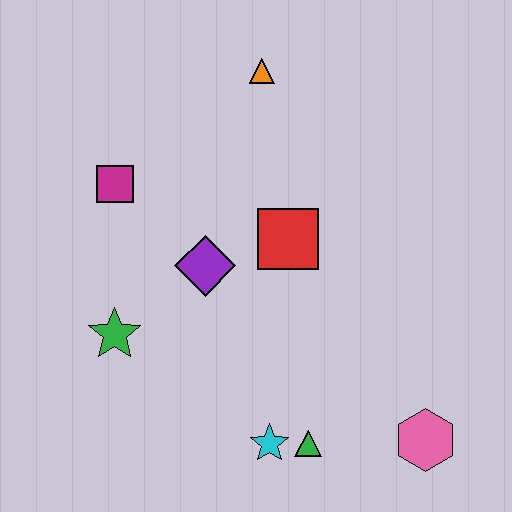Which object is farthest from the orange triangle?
The pink hexagon is farthest from the orange triangle.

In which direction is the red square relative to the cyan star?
The red square is above the cyan star.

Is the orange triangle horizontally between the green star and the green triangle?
Yes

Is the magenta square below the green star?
No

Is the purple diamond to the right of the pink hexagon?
No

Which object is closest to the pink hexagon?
The green triangle is closest to the pink hexagon.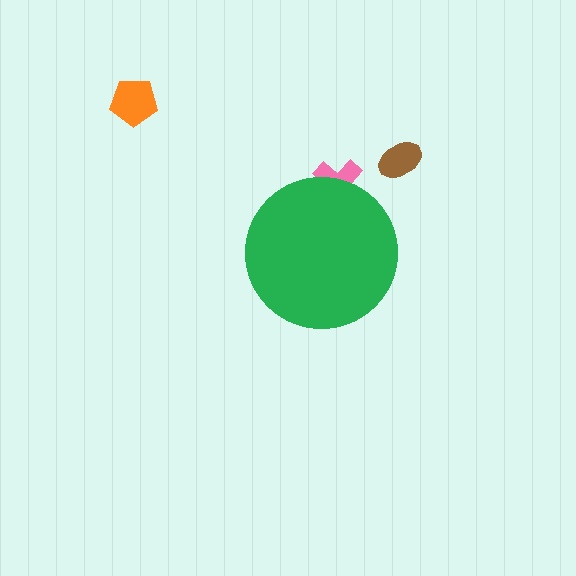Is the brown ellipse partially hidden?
No, the brown ellipse is fully visible.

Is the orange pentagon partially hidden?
No, the orange pentagon is fully visible.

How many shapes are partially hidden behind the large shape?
1 shape is partially hidden.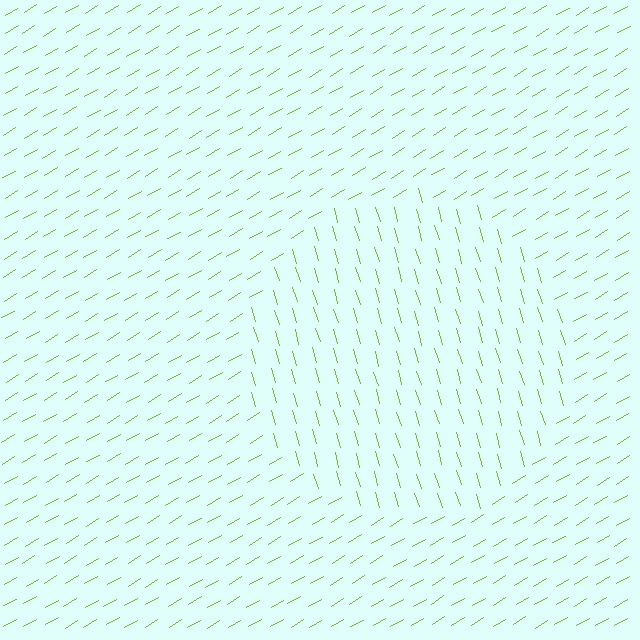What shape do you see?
I see a circle.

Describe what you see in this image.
The image is filled with small lime line segments. A circle region in the image has lines oriented differently from the surrounding lines, creating a visible texture boundary.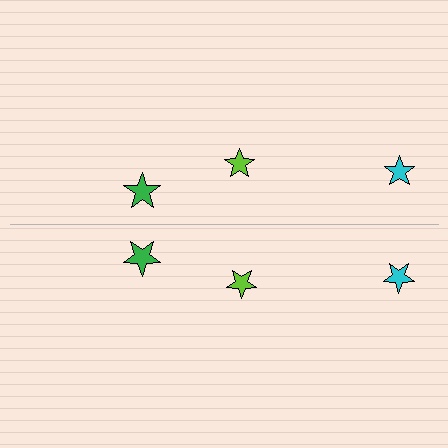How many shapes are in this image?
There are 6 shapes in this image.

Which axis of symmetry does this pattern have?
The pattern has a horizontal axis of symmetry running through the center of the image.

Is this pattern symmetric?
Yes, this pattern has bilateral (reflection) symmetry.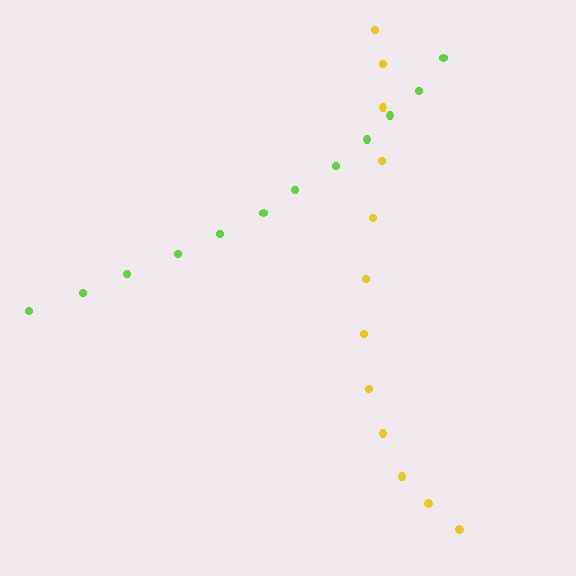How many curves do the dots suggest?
There are 2 distinct paths.